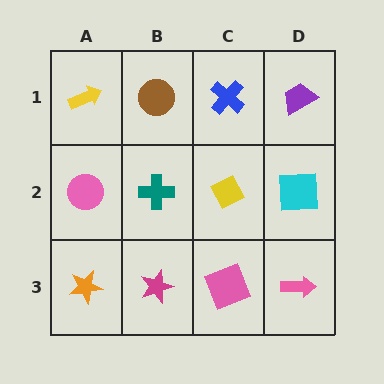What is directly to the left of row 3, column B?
An orange star.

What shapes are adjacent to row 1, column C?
A yellow diamond (row 2, column C), a brown circle (row 1, column B), a purple trapezoid (row 1, column D).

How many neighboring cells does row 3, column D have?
2.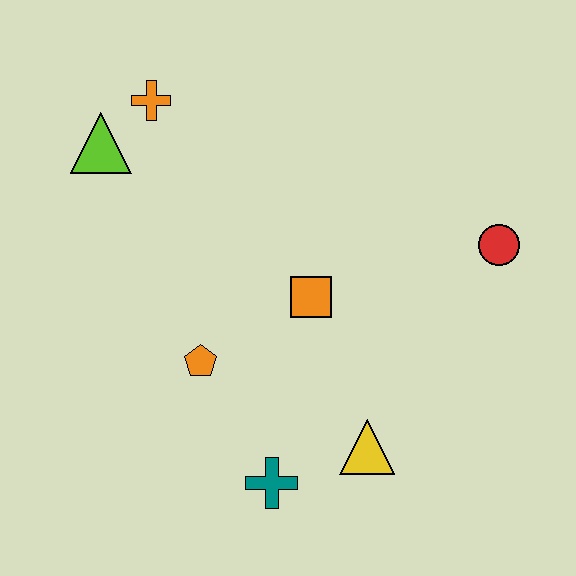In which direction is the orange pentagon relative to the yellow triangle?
The orange pentagon is to the left of the yellow triangle.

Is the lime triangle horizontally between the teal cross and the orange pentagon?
No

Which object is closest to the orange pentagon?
The orange square is closest to the orange pentagon.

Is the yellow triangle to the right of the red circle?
No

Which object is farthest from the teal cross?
The orange cross is farthest from the teal cross.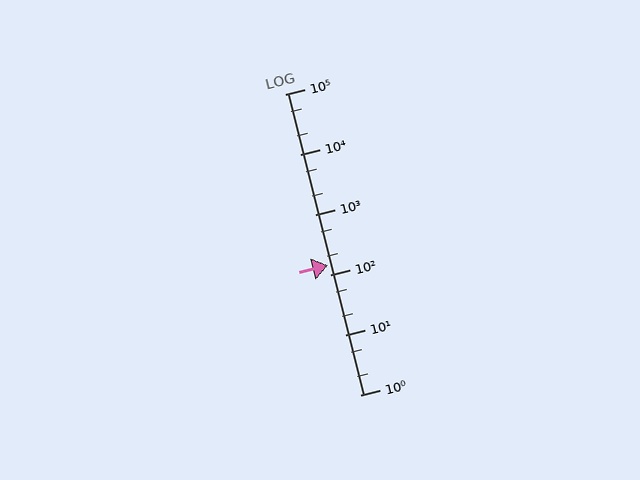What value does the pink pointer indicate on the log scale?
The pointer indicates approximately 140.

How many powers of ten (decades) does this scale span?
The scale spans 5 decades, from 1 to 100000.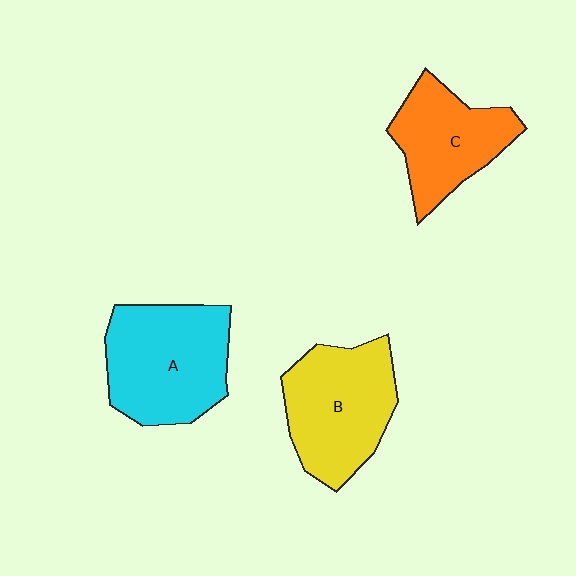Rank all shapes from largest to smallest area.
From largest to smallest: A (cyan), B (yellow), C (orange).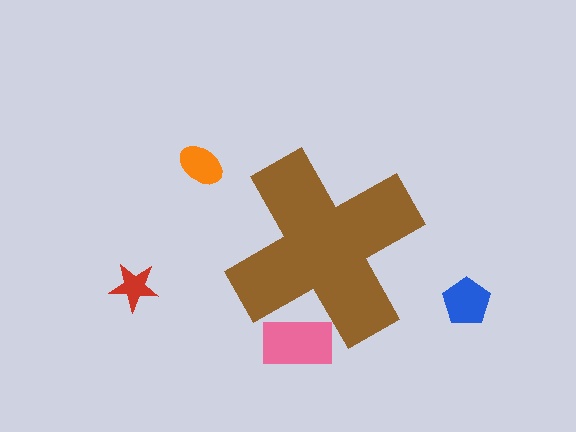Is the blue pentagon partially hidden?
No, the blue pentagon is fully visible.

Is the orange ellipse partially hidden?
No, the orange ellipse is fully visible.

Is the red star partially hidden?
No, the red star is fully visible.